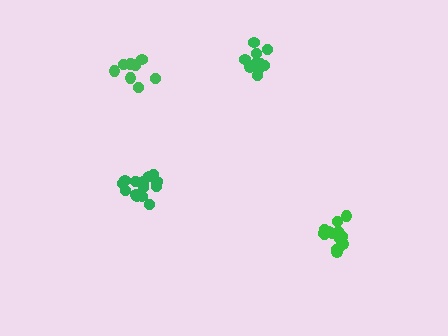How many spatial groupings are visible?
There are 4 spatial groupings.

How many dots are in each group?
Group 1: 14 dots, Group 2: 12 dots, Group 3: 15 dots, Group 4: 9 dots (50 total).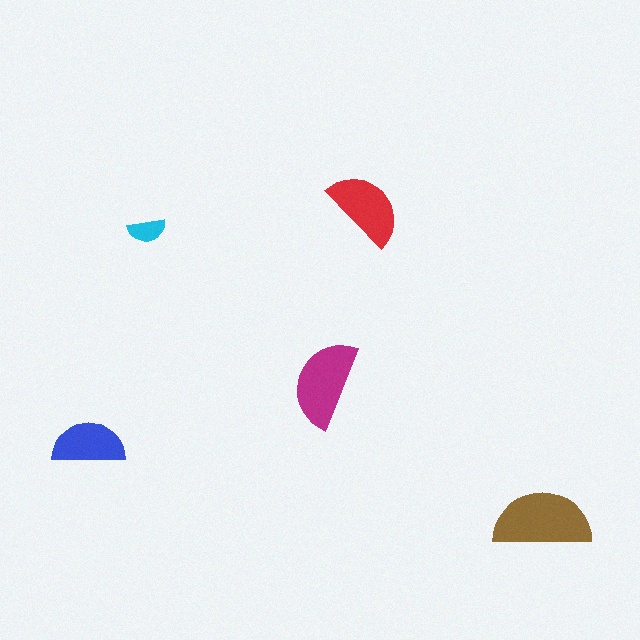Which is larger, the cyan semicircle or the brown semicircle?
The brown one.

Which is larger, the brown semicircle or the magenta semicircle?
The brown one.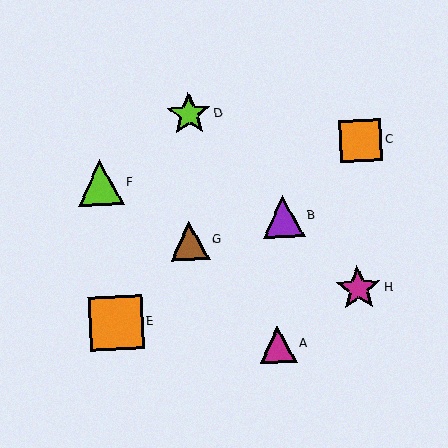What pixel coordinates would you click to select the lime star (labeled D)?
Click at (189, 114) to select the lime star D.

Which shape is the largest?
The orange square (labeled E) is the largest.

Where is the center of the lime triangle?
The center of the lime triangle is at (100, 183).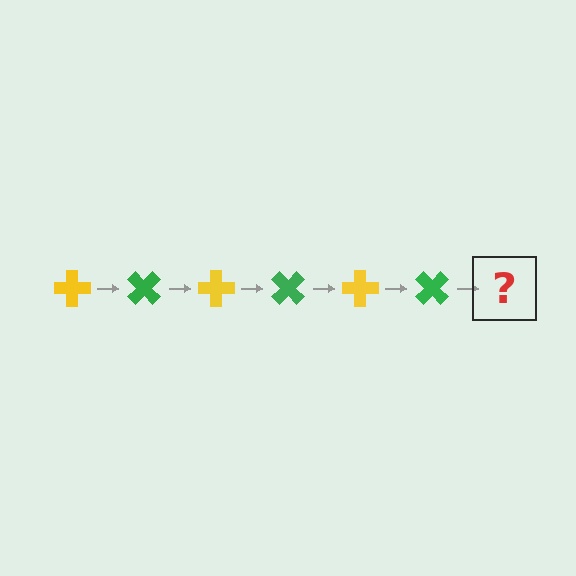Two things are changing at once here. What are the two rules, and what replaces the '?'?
The two rules are that it rotates 45 degrees each step and the color cycles through yellow and green. The '?' should be a yellow cross, rotated 270 degrees from the start.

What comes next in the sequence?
The next element should be a yellow cross, rotated 270 degrees from the start.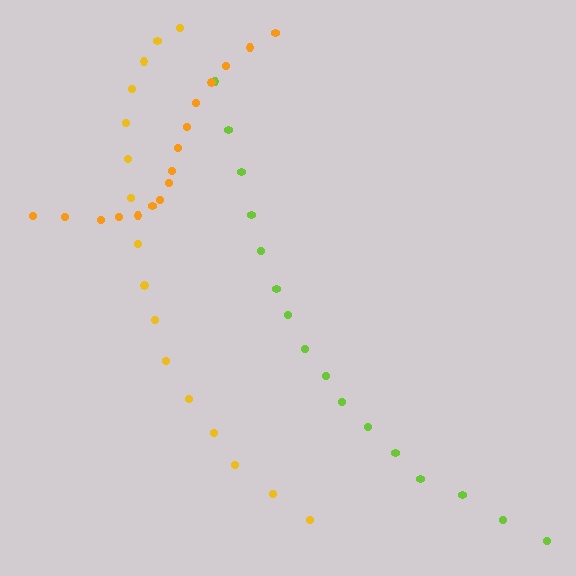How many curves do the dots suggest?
There are 3 distinct paths.